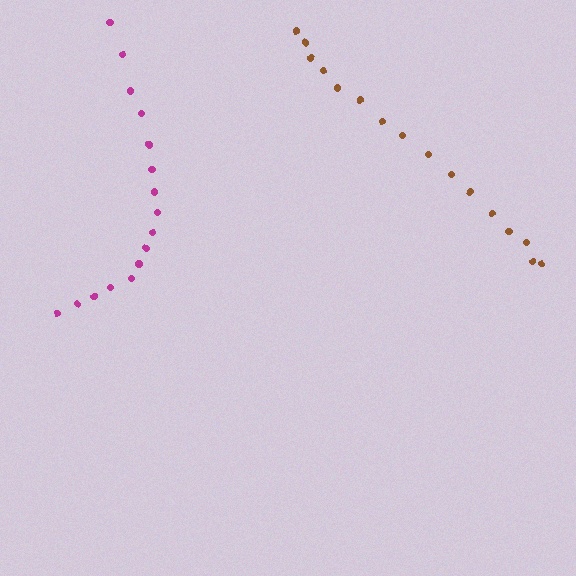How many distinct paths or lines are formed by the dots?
There are 2 distinct paths.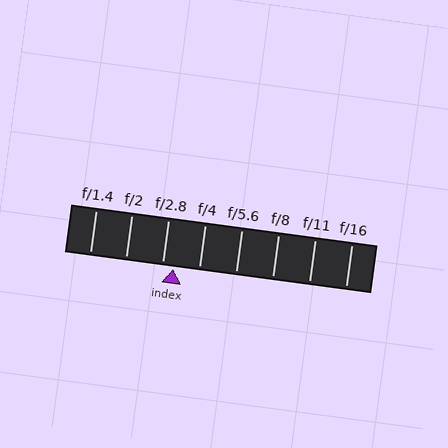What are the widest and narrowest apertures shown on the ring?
The widest aperture shown is f/1.4 and the narrowest is f/16.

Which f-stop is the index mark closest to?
The index mark is closest to f/2.8.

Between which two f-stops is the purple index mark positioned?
The index mark is between f/2.8 and f/4.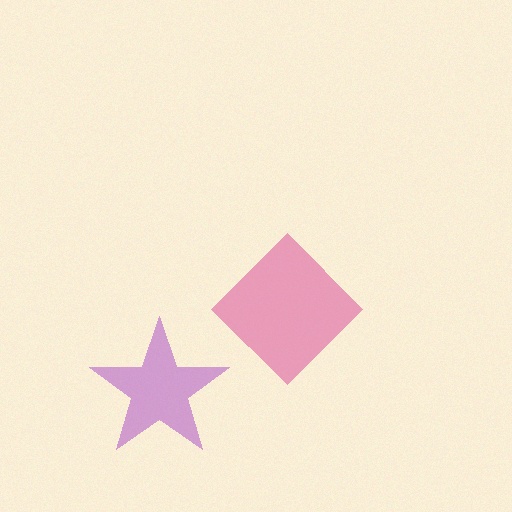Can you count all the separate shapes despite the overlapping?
Yes, there are 2 separate shapes.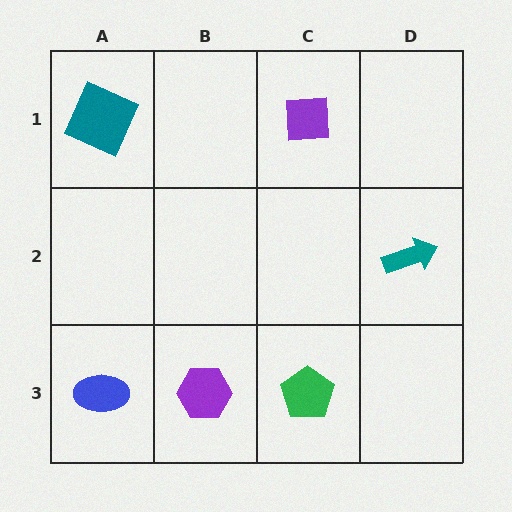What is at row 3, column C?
A green pentagon.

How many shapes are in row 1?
2 shapes.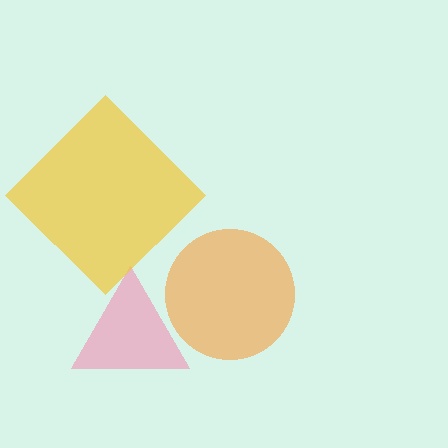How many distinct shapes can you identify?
There are 3 distinct shapes: a pink triangle, an orange circle, a yellow diamond.